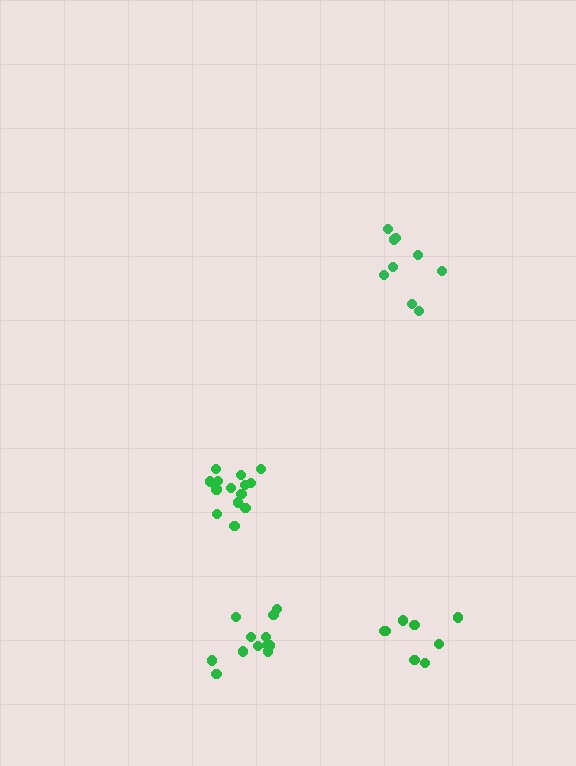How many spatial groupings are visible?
There are 4 spatial groupings.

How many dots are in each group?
Group 1: 13 dots, Group 2: 14 dots, Group 3: 8 dots, Group 4: 9 dots (44 total).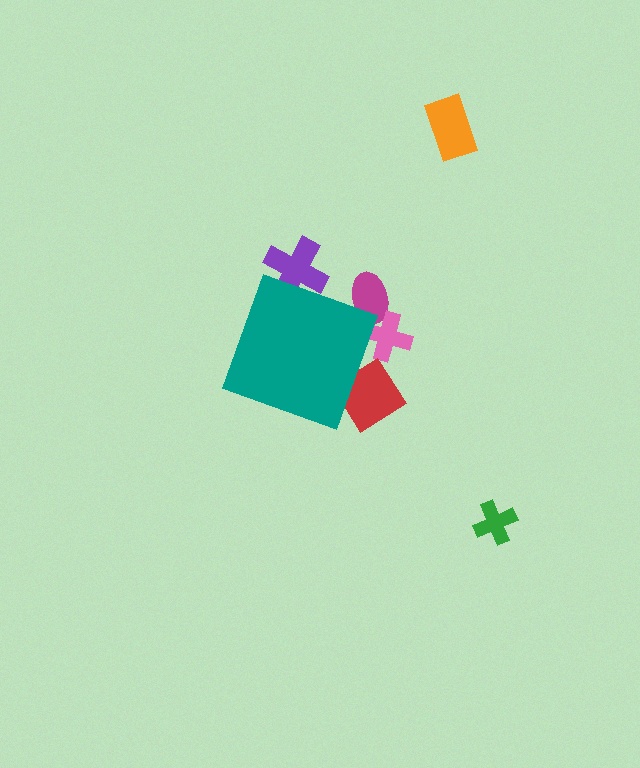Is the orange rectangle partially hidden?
No, the orange rectangle is fully visible.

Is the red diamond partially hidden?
Yes, the red diamond is partially hidden behind the teal diamond.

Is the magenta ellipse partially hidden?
Yes, the magenta ellipse is partially hidden behind the teal diamond.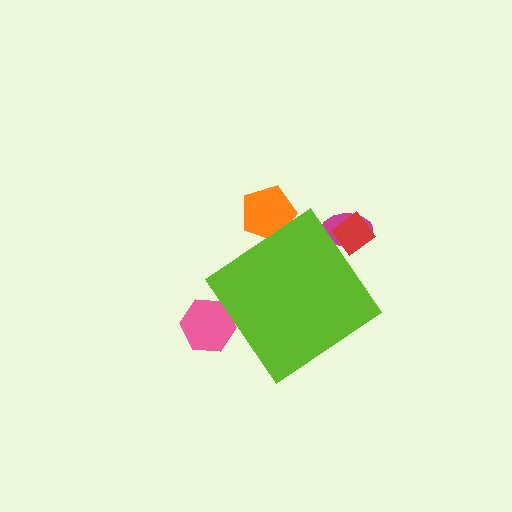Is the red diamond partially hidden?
Yes, the red diamond is partially hidden behind the lime diamond.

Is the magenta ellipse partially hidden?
Yes, the magenta ellipse is partially hidden behind the lime diamond.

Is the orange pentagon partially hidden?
Yes, the orange pentagon is partially hidden behind the lime diamond.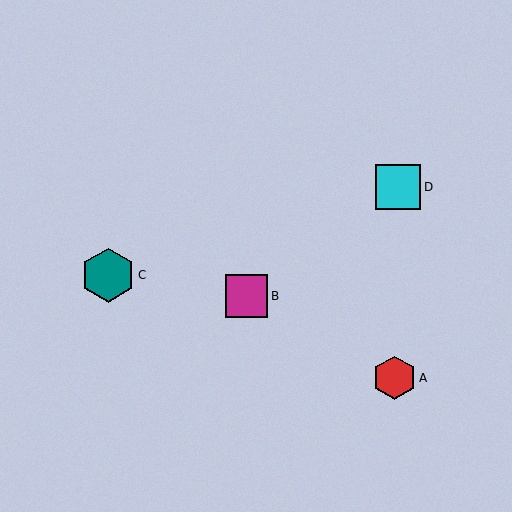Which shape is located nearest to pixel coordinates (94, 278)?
The teal hexagon (labeled C) at (108, 275) is nearest to that location.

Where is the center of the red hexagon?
The center of the red hexagon is at (394, 378).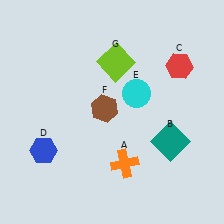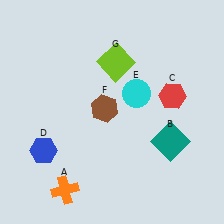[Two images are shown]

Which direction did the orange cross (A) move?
The orange cross (A) moved left.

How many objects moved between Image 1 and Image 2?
2 objects moved between the two images.